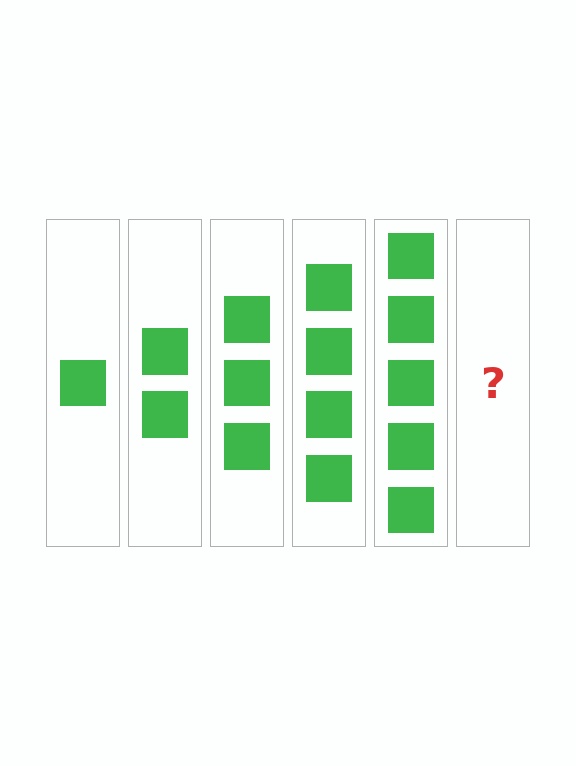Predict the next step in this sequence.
The next step is 6 squares.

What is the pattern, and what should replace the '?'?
The pattern is that each step adds one more square. The '?' should be 6 squares.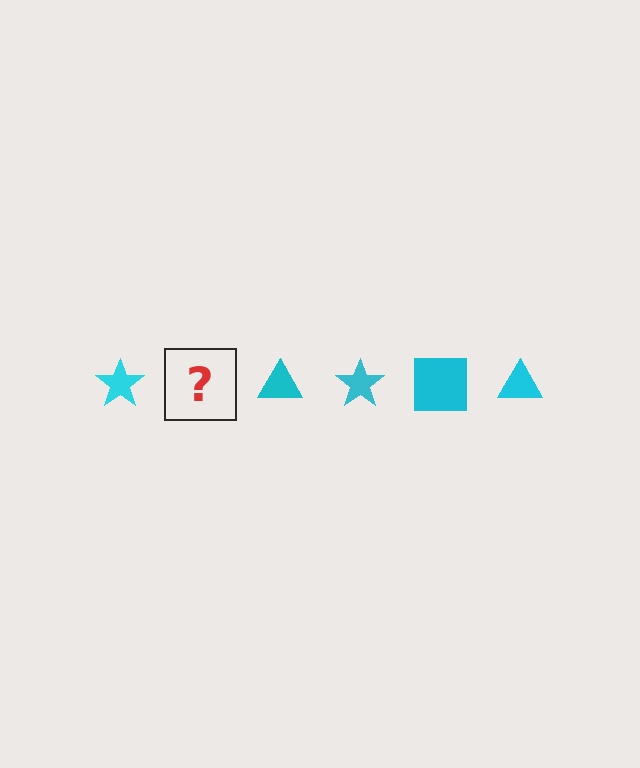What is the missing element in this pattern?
The missing element is a cyan square.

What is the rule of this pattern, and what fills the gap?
The rule is that the pattern cycles through star, square, triangle shapes in cyan. The gap should be filled with a cyan square.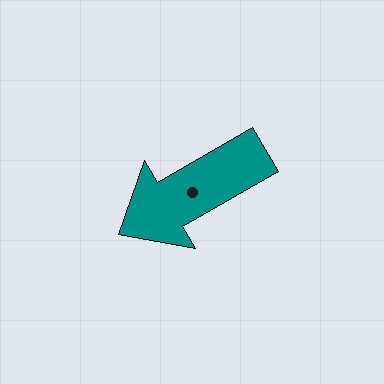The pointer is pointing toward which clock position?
Roughly 8 o'clock.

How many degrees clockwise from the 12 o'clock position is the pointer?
Approximately 240 degrees.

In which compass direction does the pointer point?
Southwest.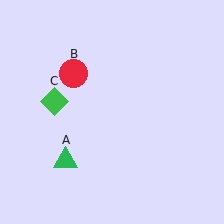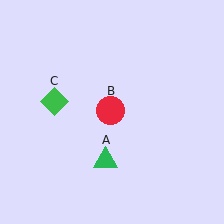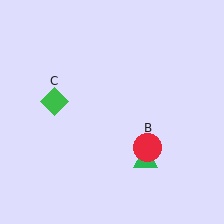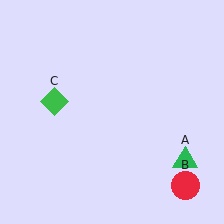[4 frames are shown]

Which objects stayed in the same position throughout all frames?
Green diamond (object C) remained stationary.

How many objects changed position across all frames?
2 objects changed position: green triangle (object A), red circle (object B).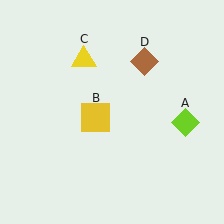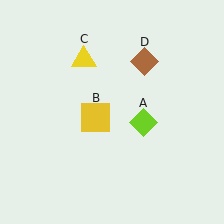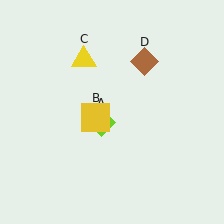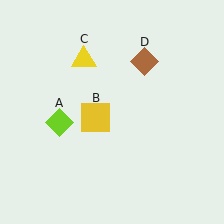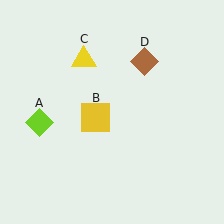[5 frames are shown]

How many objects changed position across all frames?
1 object changed position: lime diamond (object A).